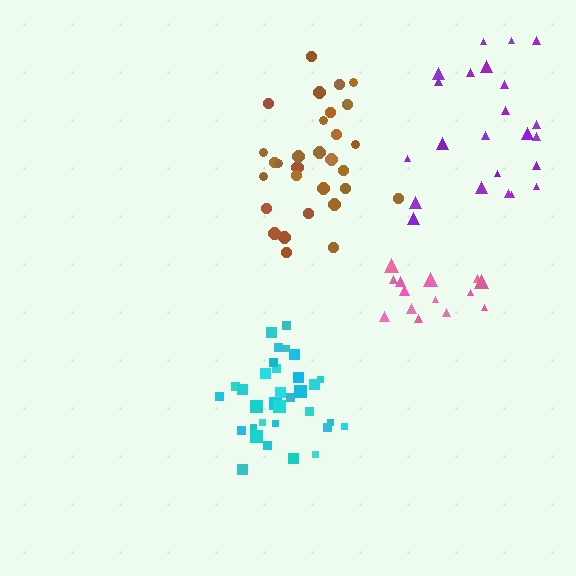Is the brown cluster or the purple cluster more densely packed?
Brown.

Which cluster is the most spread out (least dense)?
Purple.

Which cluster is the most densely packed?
Cyan.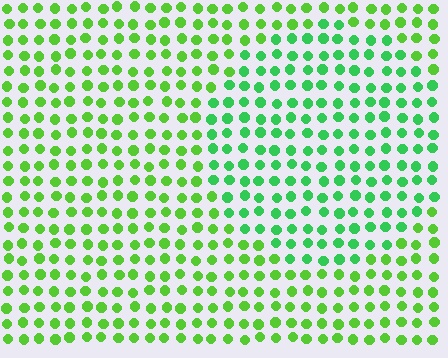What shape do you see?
I see a circle.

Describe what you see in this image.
The image is filled with small lime elements in a uniform arrangement. A circle-shaped region is visible where the elements are tinted to a slightly different hue, forming a subtle color boundary.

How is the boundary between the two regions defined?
The boundary is defined purely by a slight shift in hue (about 28 degrees). Spacing, size, and orientation are identical on both sides.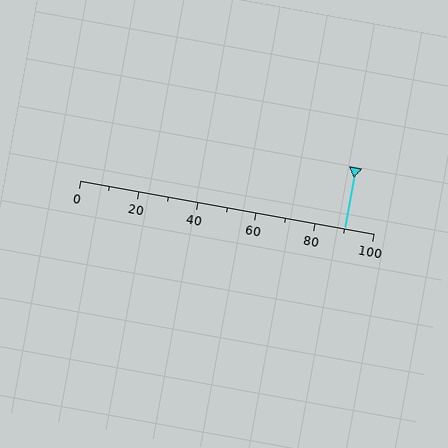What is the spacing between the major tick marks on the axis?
The major ticks are spaced 20 apart.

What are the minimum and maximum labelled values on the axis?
The axis runs from 0 to 100.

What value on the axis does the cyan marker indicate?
The marker indicates approximately 90.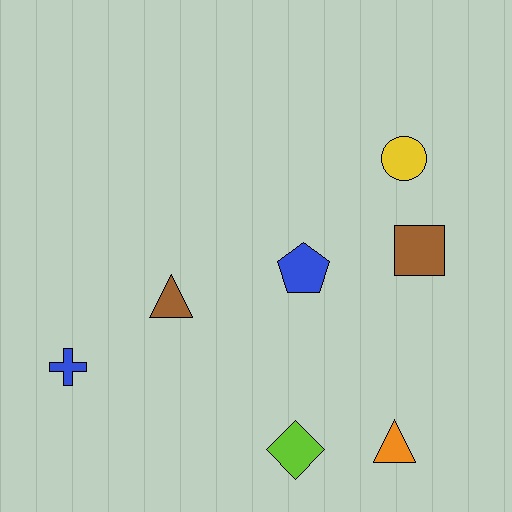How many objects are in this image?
There are 7 objects.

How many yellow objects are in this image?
There is 1 yellow object.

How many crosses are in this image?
There is 1 cross.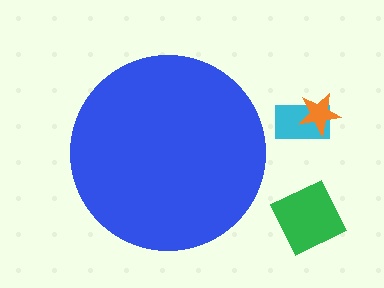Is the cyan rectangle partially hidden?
No, the cyan rectangle is fully visible.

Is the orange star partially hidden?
No, the orange star is fully visible.